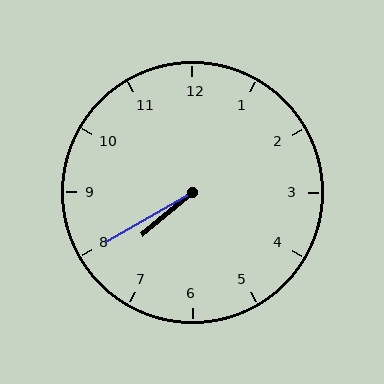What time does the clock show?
7:40.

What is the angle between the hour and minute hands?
Approximately 10 degrees.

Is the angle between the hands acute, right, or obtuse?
It is acute.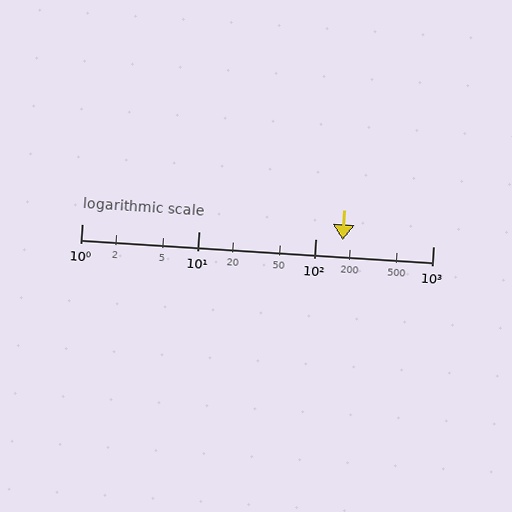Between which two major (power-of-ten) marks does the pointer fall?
The pointer is between 100 and 1000.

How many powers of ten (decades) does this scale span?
The scale spans 3 decades, from 1 to 1000.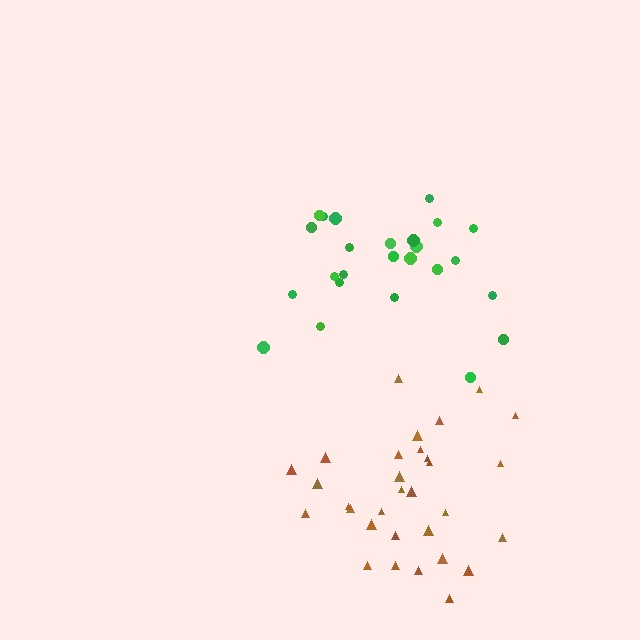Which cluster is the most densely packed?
Brown.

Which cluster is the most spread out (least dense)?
Green.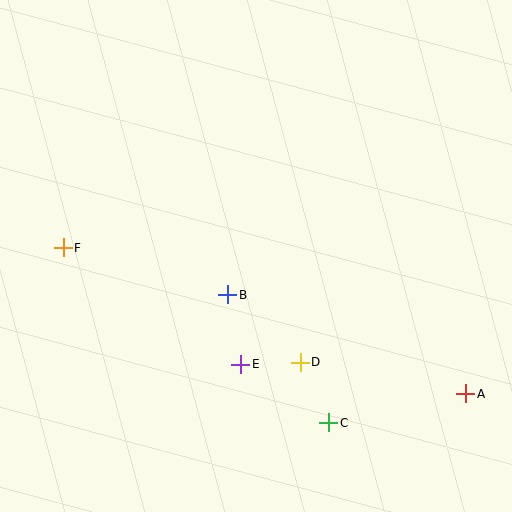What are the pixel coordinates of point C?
Point C is at (329, 423).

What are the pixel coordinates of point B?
Point B is at (228, 295).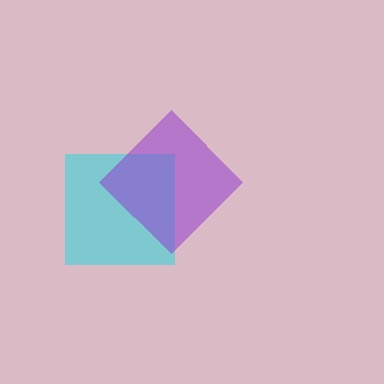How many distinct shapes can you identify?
There are 2 distinct shapes: a cyan square, a purple diamond.